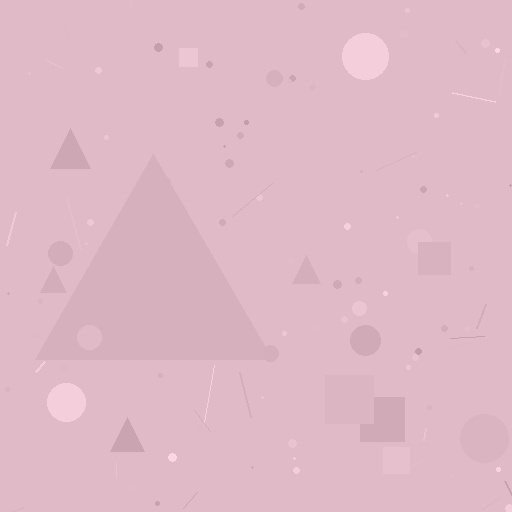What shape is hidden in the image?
A triangle is hidden in the image.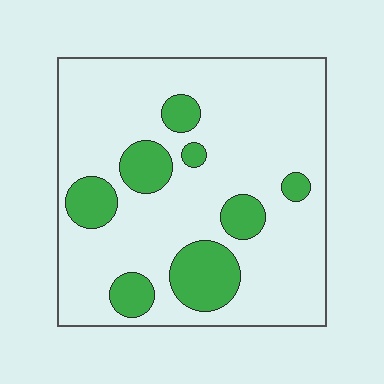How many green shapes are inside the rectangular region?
8.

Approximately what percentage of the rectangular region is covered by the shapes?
Approximately 20%.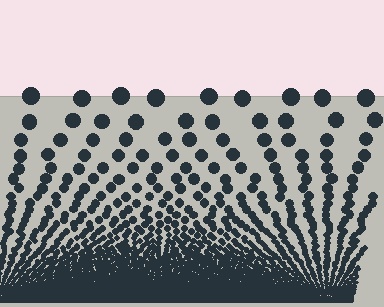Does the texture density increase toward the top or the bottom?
Density increases toward the bottom.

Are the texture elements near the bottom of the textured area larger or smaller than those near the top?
Smaller. The gradient is inverted — elements near the bottom are smaller and denser.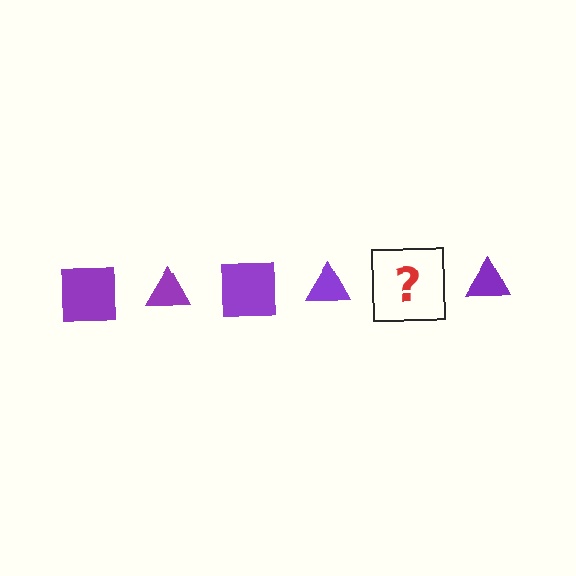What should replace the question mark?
The question mark should be replaced with a purple square.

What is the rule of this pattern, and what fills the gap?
The rule is that the pattern cycles through square, triangle shapes in purple. The gap should be filled with a purple square.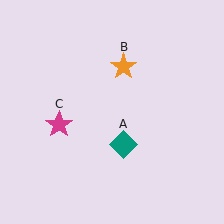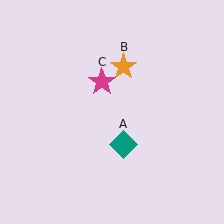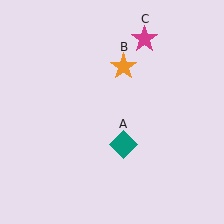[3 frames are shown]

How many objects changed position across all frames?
1 object changed position: magenta star (object C).